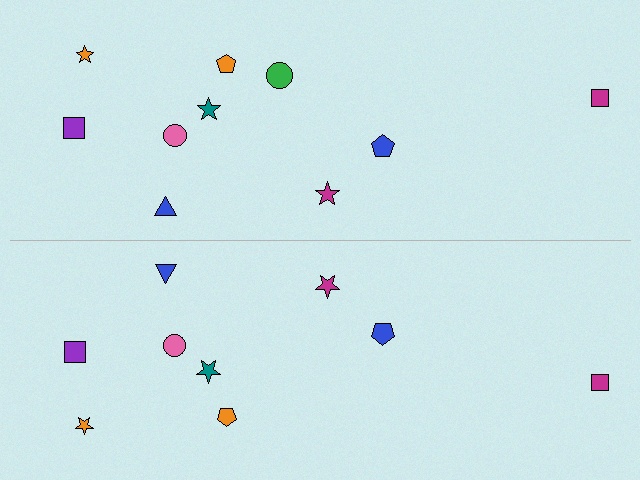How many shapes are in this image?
There are 19 shapes in this image.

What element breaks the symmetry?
A green circle is missing from the bottom side.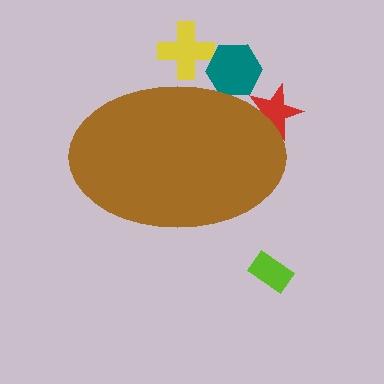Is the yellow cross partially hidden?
Yes, the yellow cross is partially hidden behind the brown ellipse.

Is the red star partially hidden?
Yes, the red star is partially hidden behind the brown ellipse.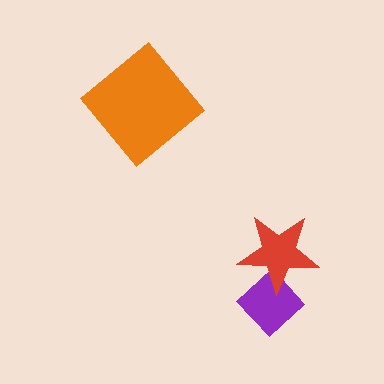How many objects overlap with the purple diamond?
1 object overlaps with the purple diamond.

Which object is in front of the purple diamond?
The red star is in front of the purple diamond.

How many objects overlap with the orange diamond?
0 objects overlap with the orange diamond.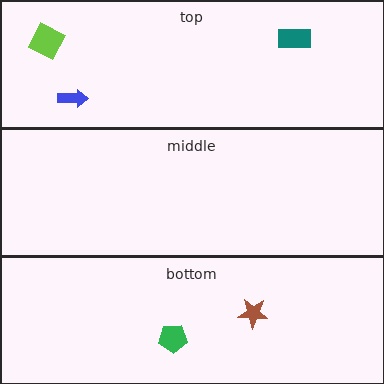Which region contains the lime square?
The top region.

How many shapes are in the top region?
3.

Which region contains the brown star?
The bottom region.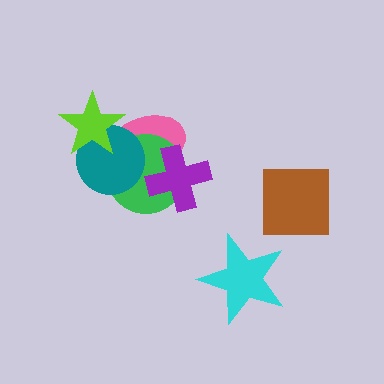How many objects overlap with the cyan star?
0 objects overlap with the cyan star.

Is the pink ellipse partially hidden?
Yes, it is partially covered by another shape.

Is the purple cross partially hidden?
No, no other shape covers it.